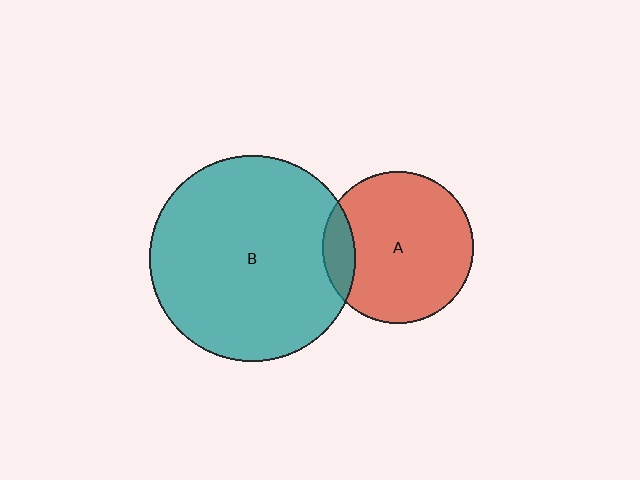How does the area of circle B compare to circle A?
Approximately 1.8 times.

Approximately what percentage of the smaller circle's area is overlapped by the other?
Approximately 15%.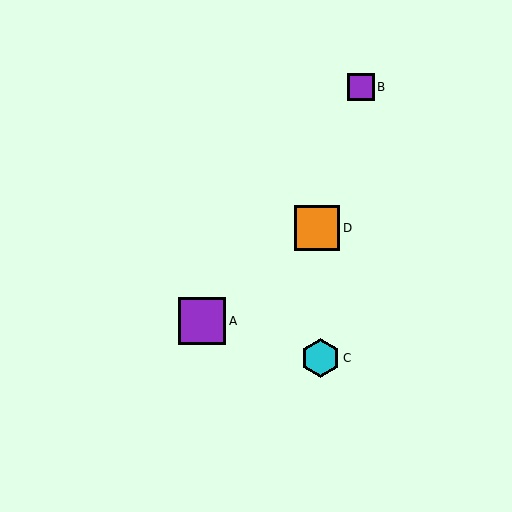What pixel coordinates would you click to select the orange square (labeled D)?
Click at (317, 228) to select the orange square D.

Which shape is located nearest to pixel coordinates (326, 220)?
The orange square (labeled D) at (317, 228) is nearest to that location.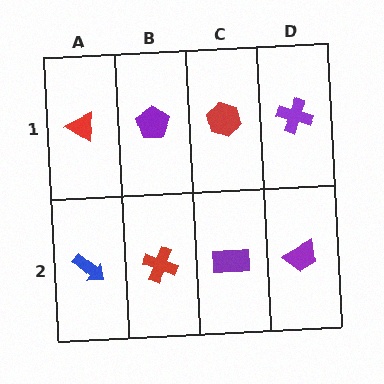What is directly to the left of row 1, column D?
A red hexagon.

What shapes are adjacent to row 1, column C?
A purple rectangle (row 2, column C), a purple pentagon (row 1, column B), a purple cross (row 1, column D).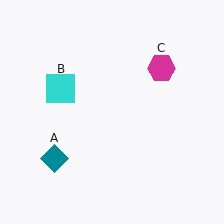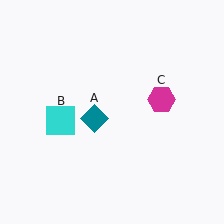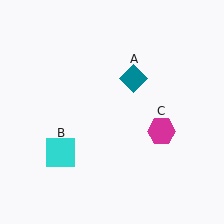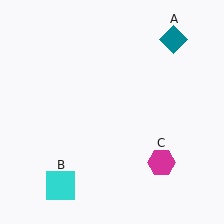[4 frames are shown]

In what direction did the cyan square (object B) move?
The cyan square (object B) moved down.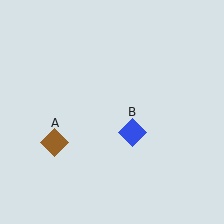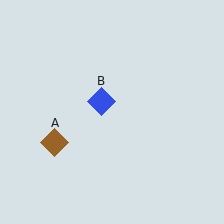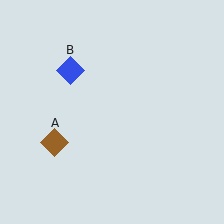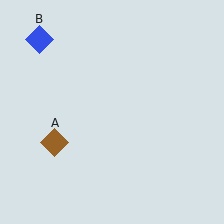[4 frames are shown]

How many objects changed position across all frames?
1 object changed position: blue diamond (object B).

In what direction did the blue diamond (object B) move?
The blue diamond (object B) moved up and to the left.